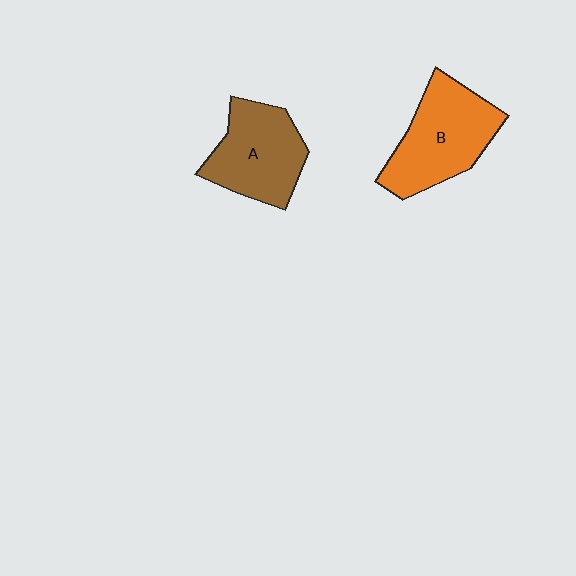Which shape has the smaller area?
Shape A (brown).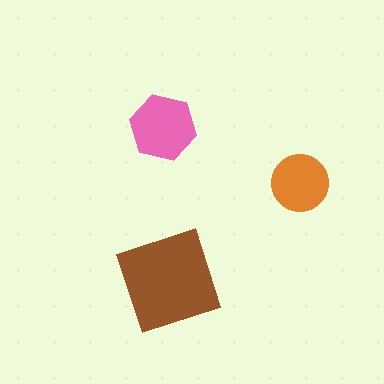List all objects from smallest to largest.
The orange circle, the pink hexagon, the brown diamond.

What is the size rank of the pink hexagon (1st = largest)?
2nd.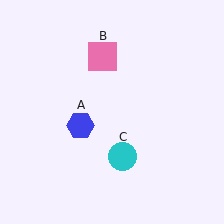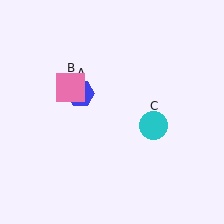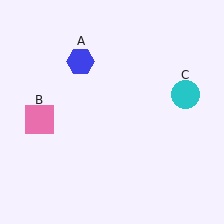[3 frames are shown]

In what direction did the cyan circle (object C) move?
The cyan circle (object C) moved up and to the right.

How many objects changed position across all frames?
3 objects changed position: blue hexagon (object A), pink square (object B), cyan circle (object C).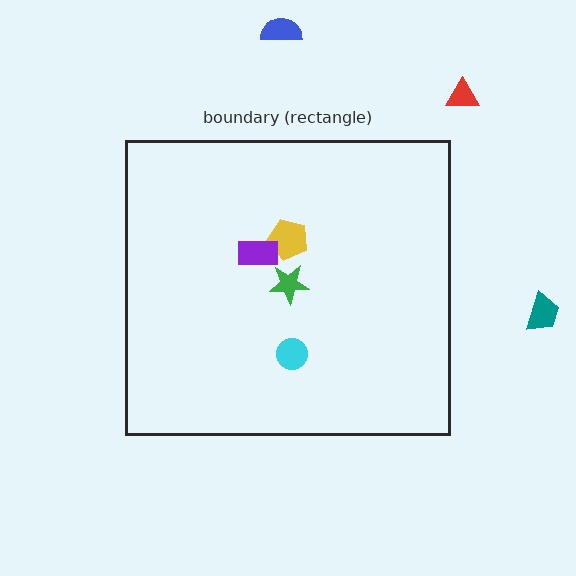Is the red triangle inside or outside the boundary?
Outside.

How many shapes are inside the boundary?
4 inside, 3 outside.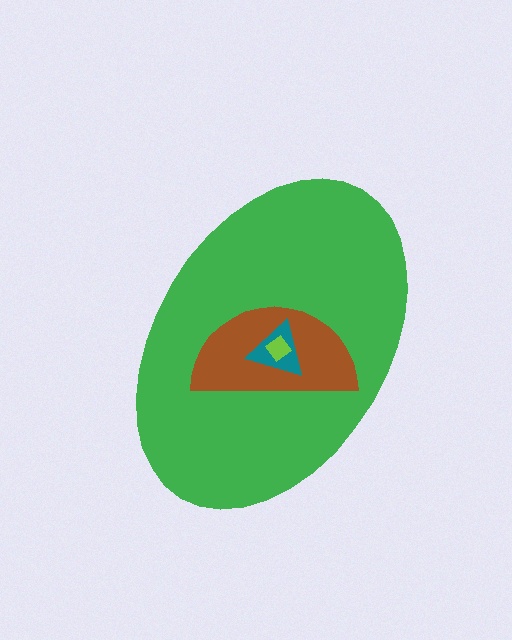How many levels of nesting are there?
4.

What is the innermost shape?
The lime diamond.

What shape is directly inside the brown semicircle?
The teal triangle.